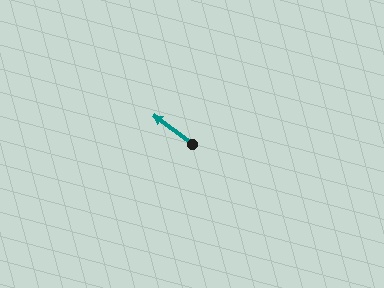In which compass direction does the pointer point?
Northwest.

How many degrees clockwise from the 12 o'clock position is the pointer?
Approximately 307 degrees.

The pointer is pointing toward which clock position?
Roughly 10 o'clock.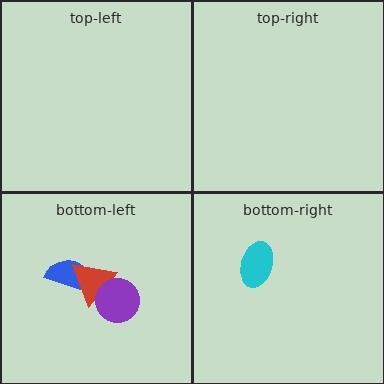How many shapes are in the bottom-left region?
3.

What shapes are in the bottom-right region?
The cyan ellipse.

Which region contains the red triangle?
The bottom-left region.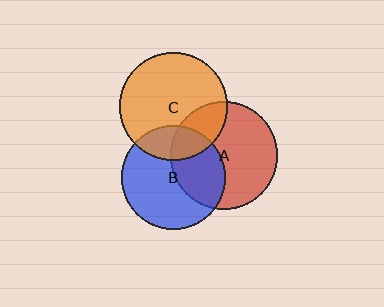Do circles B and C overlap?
Yes.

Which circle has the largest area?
Circle A (red).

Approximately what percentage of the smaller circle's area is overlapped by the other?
Approximately 25%.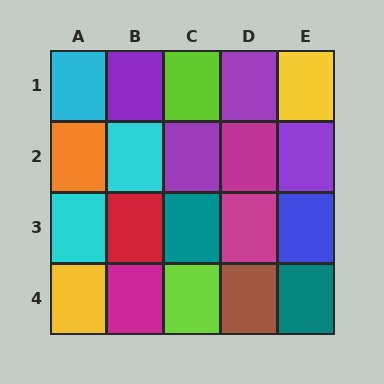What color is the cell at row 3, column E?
Blue.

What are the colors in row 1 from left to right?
Cyan, purple, lime, purple, yellow.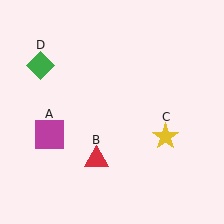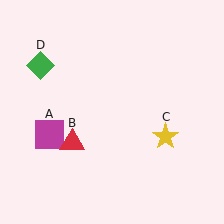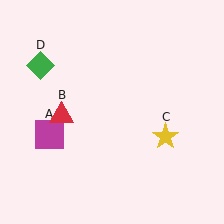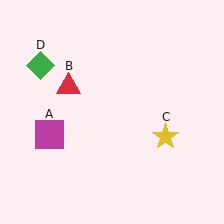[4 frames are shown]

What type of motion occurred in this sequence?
The red triangle (object B) rotated clockwise around the center of the scene.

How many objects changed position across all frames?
1 object changed position: red triangle (object B).